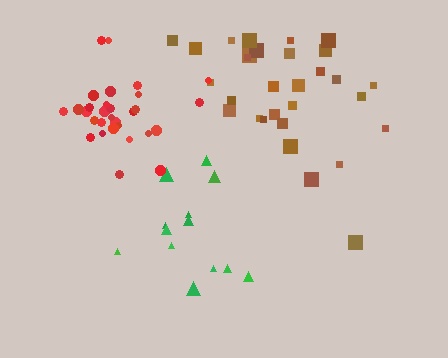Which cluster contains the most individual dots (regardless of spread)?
Brown (31).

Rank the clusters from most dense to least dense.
red, green, brown.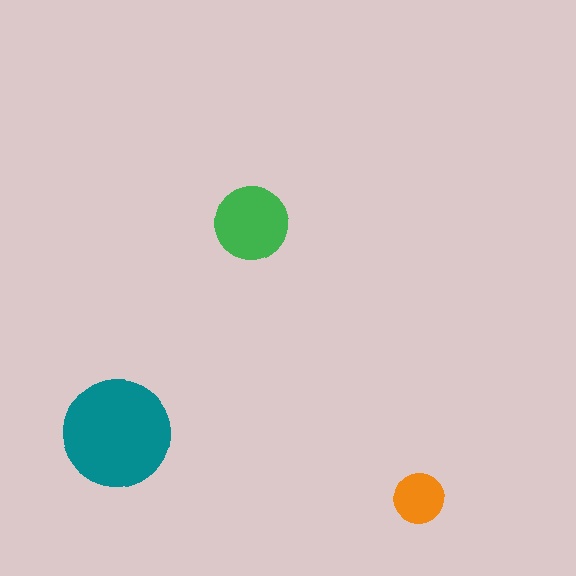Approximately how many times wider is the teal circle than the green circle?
About 1.5 times wider.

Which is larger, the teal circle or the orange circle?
The teal one.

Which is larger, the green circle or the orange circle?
The green one.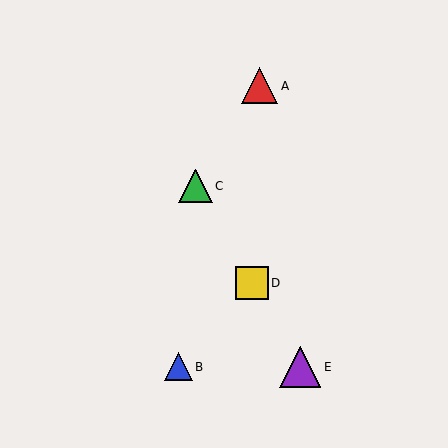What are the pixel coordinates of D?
Object D is at (252, 283).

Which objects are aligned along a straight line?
Objects C, D, E are aligned along a straight line.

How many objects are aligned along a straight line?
3 objects (C, D, E) are aligned along a straight line.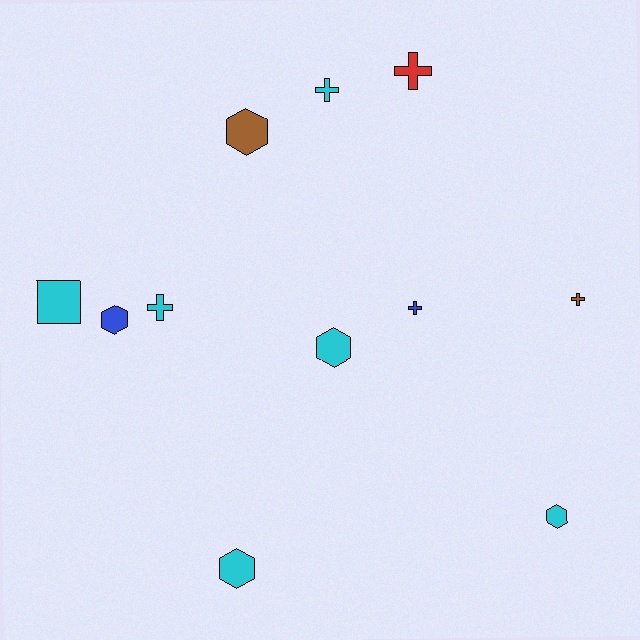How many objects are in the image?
There are 11 objects.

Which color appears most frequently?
Cyan, with 6 objects.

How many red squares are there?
There are no red squares.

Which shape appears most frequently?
Hexagon, with 5 objects.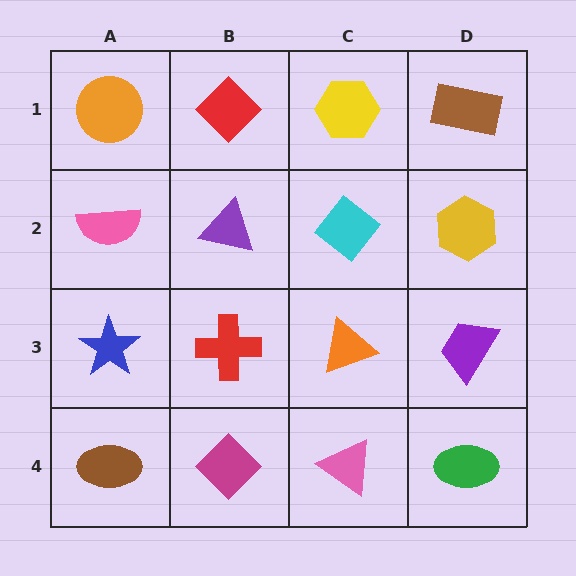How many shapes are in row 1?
4 shapes.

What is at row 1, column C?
A yellow hexagon.